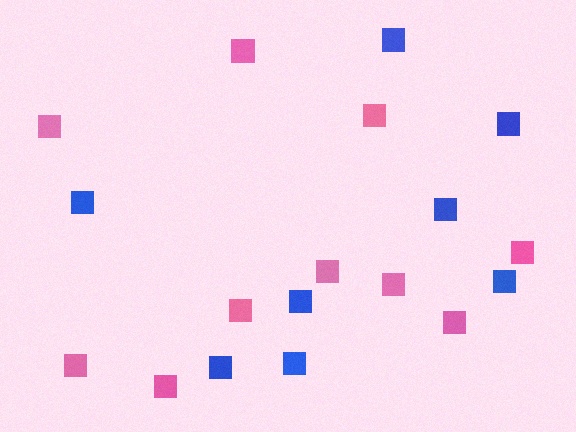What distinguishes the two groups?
There are 2 groups: one group of pink squares (10) and one group of blue squares (8).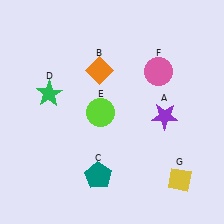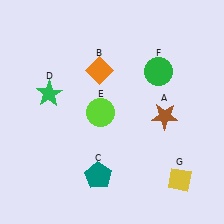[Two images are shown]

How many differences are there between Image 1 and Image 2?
There are 2 differences between the two images.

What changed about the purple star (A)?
In Image 1, A is purple. In Image 2, it changed to brown.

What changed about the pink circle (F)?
In Image 1, F is pink. In Image 2, it changed to green.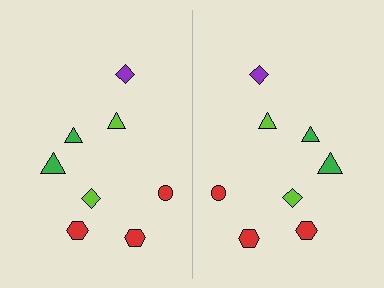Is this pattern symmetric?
Yes, this pattern has bilateral (reflection) symmetry.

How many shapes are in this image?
There are 16 shapes in this image.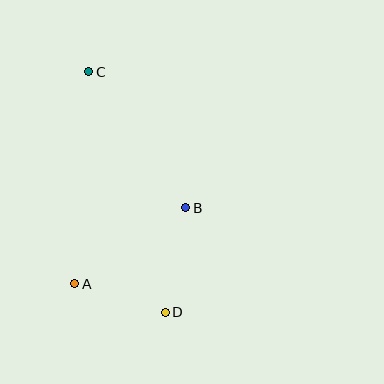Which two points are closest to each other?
Points A and D are closest to each other.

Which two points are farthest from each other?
Points C and D are farthest from each other.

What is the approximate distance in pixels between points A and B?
The distance between A and B is approximately 134 pixels.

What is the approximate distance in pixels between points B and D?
The distance between B and D is approximately 106 pixels.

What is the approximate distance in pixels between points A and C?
The distance between A and C is approximately 212 pixels.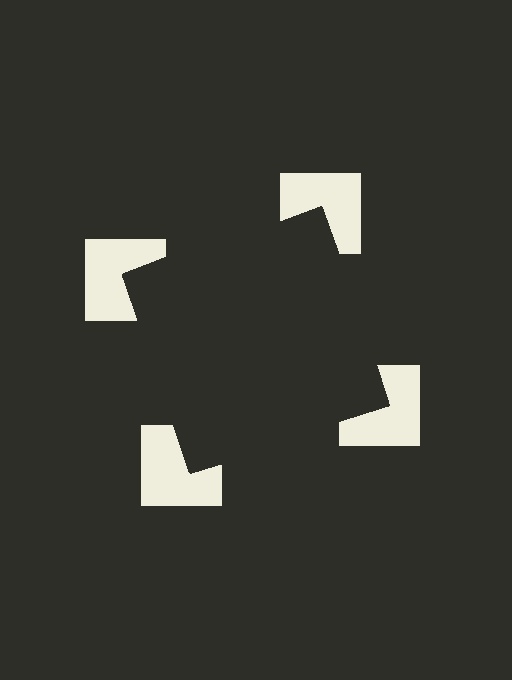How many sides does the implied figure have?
4 sides.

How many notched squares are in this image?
There are 4 — one at each vertex of the illusory square.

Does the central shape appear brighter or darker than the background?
It typically appears slightly darker than the background, even though no actual brightness change is drawn.